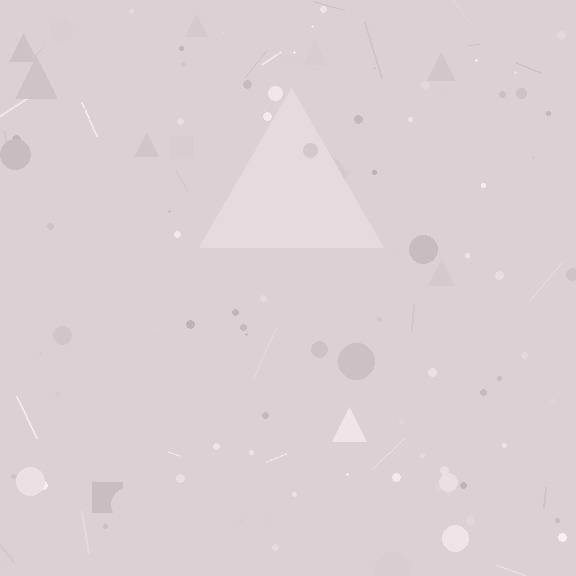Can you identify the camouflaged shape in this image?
The camouflaged shape is a triangle.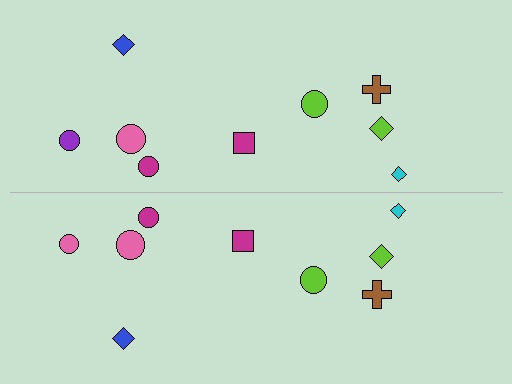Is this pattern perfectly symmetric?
No, the pattern is not perfectly symmetric. The pink circle on the bottom side breaks the symmetry — its mirror counterpart is purple.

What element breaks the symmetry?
The pink circle on the bottom side breaks the symmetry — its mirror counterpart is purple.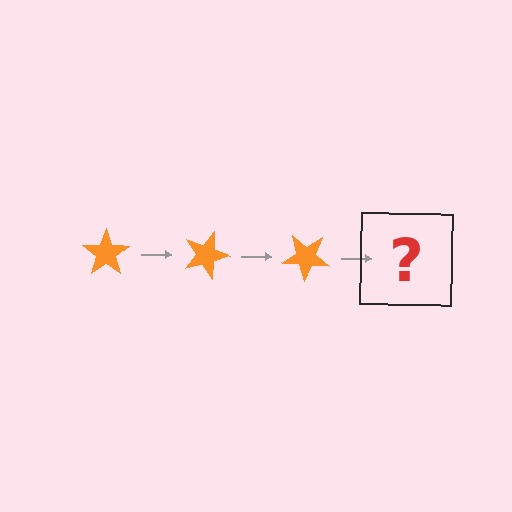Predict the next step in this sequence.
The next step is an orange star rotated 60 degrees.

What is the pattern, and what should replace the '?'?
The pattern is that the star rotates 20 degrees each step. The '?' should be an orange star rotated 60 degrees.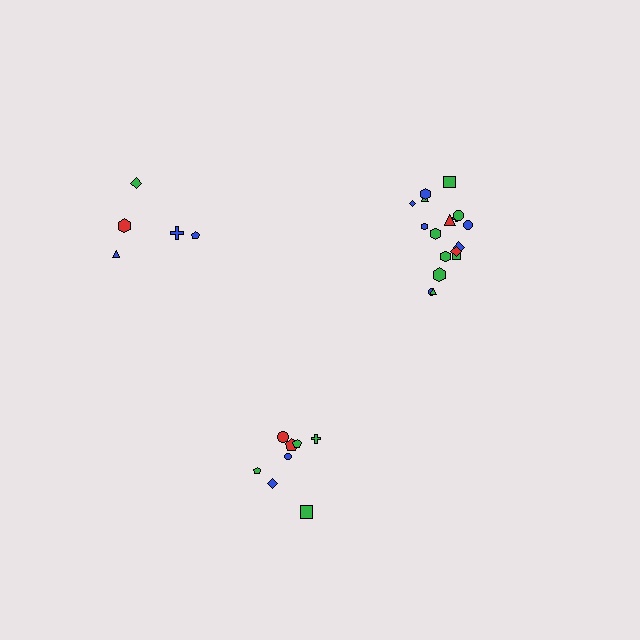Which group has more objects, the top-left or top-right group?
The top-right group.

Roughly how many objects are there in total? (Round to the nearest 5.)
Roughly 30 objects in total.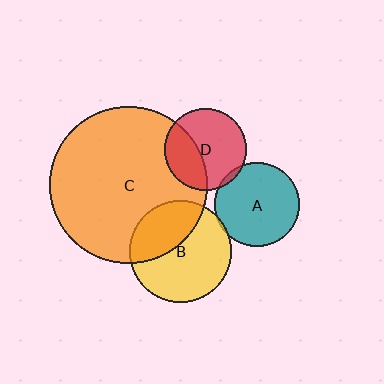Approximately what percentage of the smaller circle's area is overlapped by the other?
Approximately 35%.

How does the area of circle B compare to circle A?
Approximately 1.5 times.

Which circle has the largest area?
Circle C (orange).